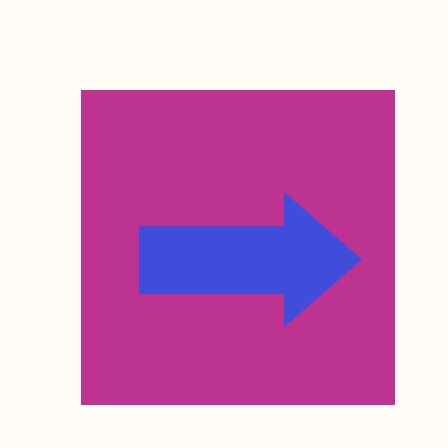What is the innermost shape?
The blue arrow.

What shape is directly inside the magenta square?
The blue arrow.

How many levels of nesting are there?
2.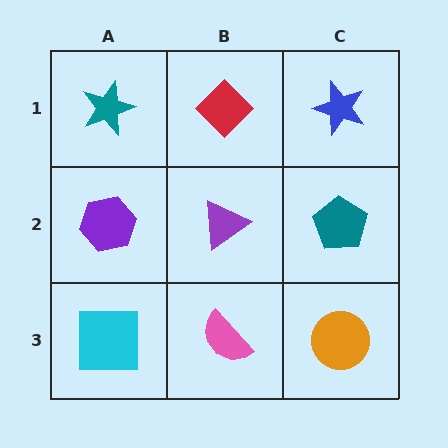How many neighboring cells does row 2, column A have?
3.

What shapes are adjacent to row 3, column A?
A purple hexagon (row 2, column A), a pink semicircle (row 3, column B).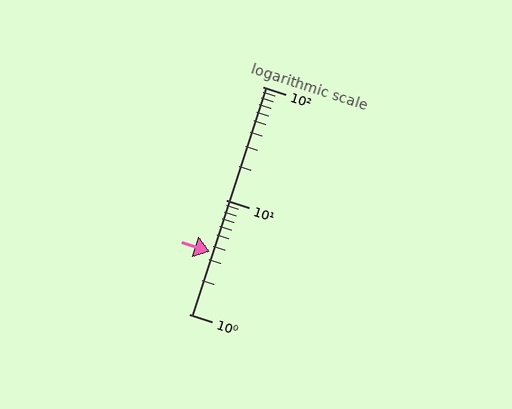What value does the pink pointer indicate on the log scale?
The pointer indicates approximately 3.5.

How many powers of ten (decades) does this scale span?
The scale spans 2 decades, from 1 to 100.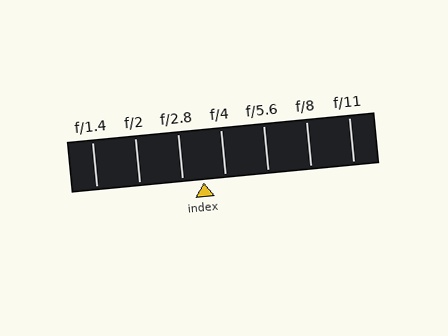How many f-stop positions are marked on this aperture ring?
There are 7 f-stop positions marked.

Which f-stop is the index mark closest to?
The index mark is closest to f/2.8.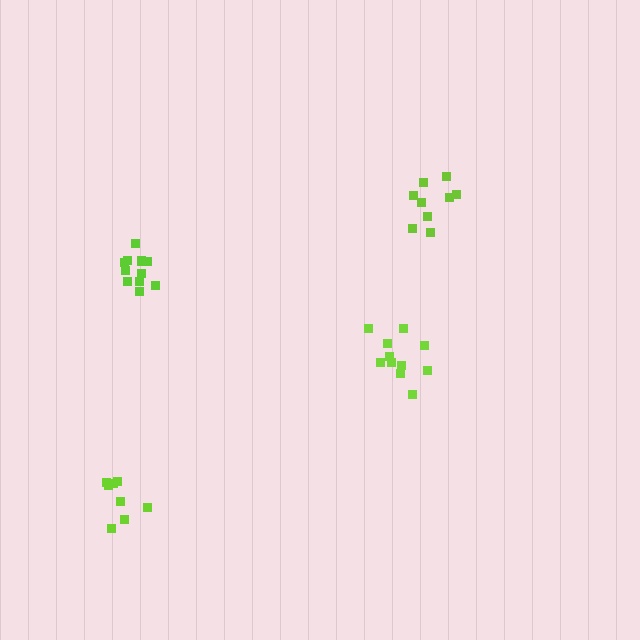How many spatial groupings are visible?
There are 4 spatial groupings.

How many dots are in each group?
Group 1: 11 dots, Group 2: 8 dots, Group 3: 12 dots, Group 4: 9 dots (40 total).